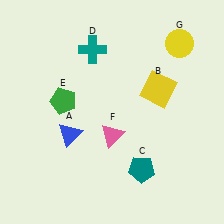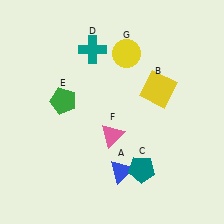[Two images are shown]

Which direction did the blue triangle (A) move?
The blue triangle (A) moved right.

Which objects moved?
The objects that moved are: the blue triangle (A), the yellow circle (G).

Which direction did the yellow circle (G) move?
The yellow circle (G) moved left.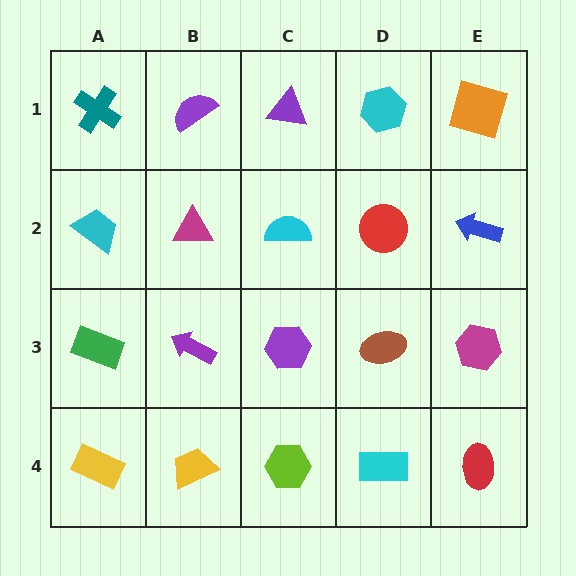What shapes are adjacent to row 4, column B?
A purple arrow (row 3, column B), a yellow rectangle (row 4, column A), a lime hexagon (row 4, column C).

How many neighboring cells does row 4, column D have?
3.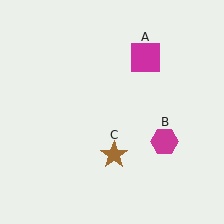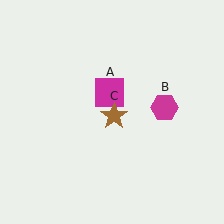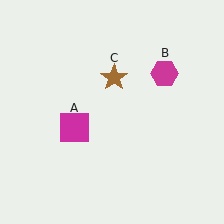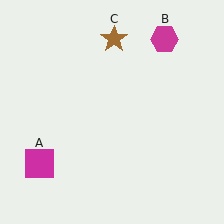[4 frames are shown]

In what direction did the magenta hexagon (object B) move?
The magenta hexagon (object B) moved up.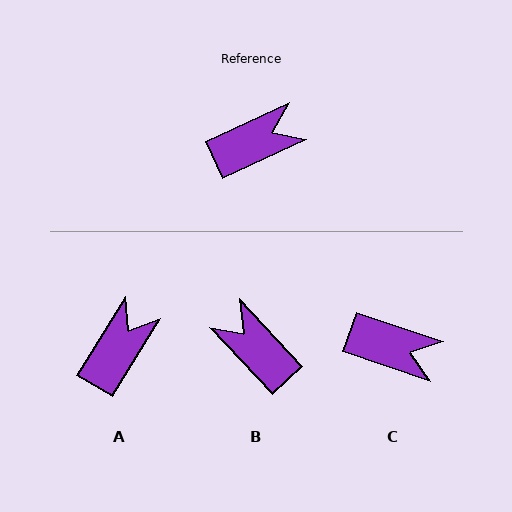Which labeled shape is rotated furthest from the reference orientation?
B, about 108 degrees away.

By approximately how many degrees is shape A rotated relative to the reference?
Approximately 34 degrees counter-clockwise.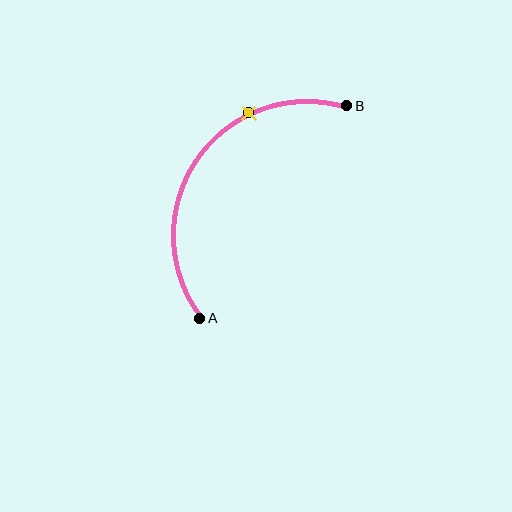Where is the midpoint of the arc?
The arc midpoint is the point on the curve farthest from the straight line joining A and B. It sits above and to the left of that line.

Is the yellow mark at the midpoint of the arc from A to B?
No. The yellow mark lies on the arc but is closer to endpoint B. The arc midpoint would be at the point on the curve equidistant along the arc from both A and B.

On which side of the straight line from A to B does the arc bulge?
The arc bulges above and to the left of the straight line connecting A and B.